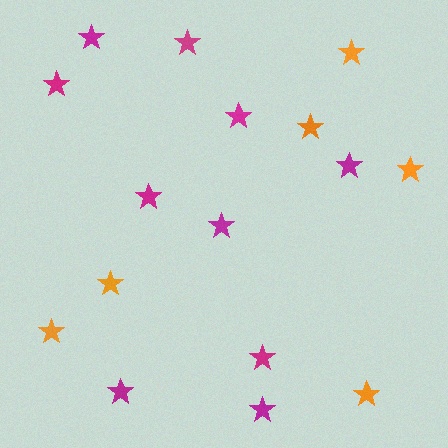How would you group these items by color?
There are 2 groups: one group of orange stars (6) and one group of magenta stars (10).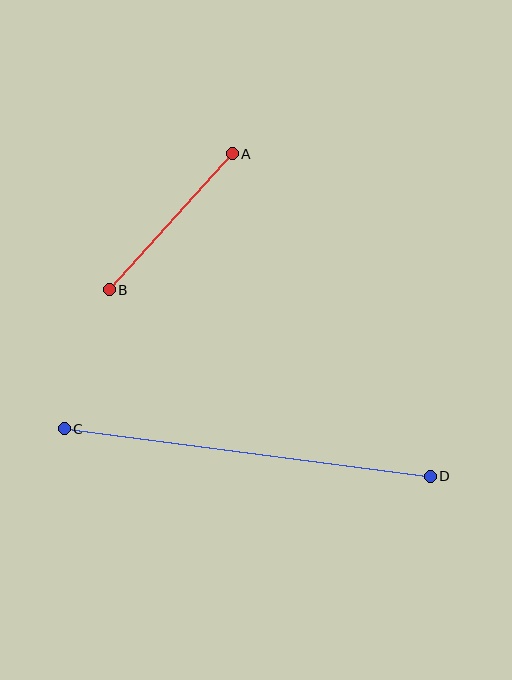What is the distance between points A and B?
The distance is approximately 183 pixels.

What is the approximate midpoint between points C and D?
The midpoint is at approximately (247, 453) pixels.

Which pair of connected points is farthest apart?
Points C and D are farthest apart.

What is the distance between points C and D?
The distance is approximately 369 pixels.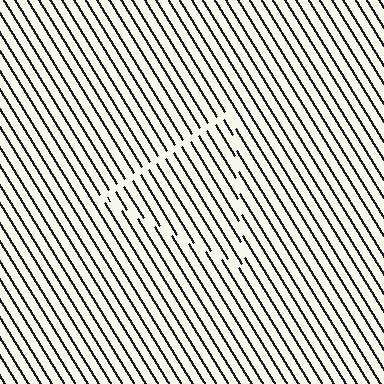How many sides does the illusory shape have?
3 sides — the line-ends trace a triangle.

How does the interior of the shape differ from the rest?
The interior of the shape contains the same grating, shifted by half a period — the contour is defined by the phase discontinuity where line-ends from the inner and outer gratings abut.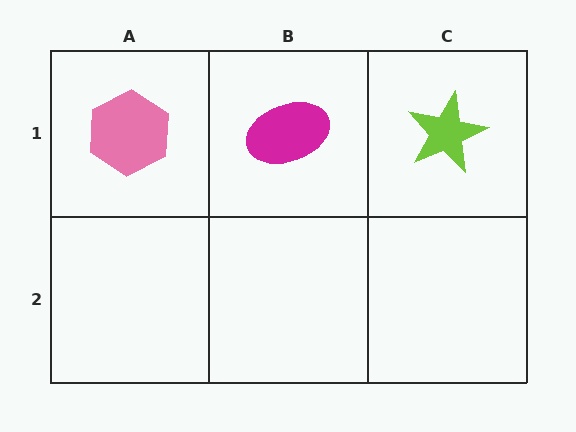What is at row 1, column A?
A pink hexagon.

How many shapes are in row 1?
3 shapes.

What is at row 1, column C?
A lime star.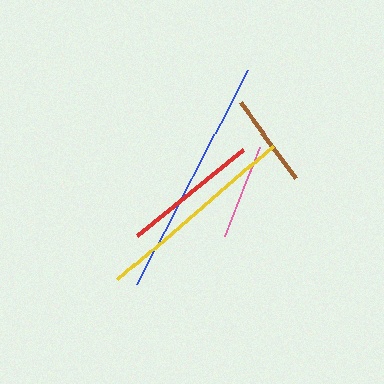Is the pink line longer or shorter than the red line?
The red line is longer than the pink line.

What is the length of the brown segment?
The brown segment is approximately 93 pixels long.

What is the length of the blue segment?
The blue segment is approximately 240 pixels long.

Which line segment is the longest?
The blue line is the longest at approximately 240 pixels.